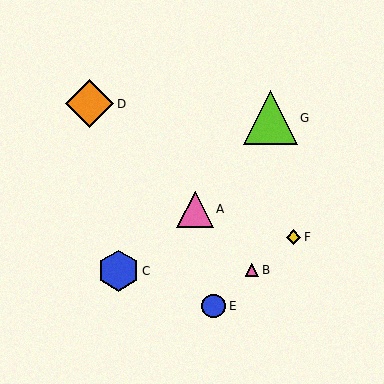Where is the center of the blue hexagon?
The center of the blue hexagon is at (119, 271).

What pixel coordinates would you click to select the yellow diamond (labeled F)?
Click at (294, 237) to select the yellow diamond F.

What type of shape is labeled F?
Shape F is a yellow diamond.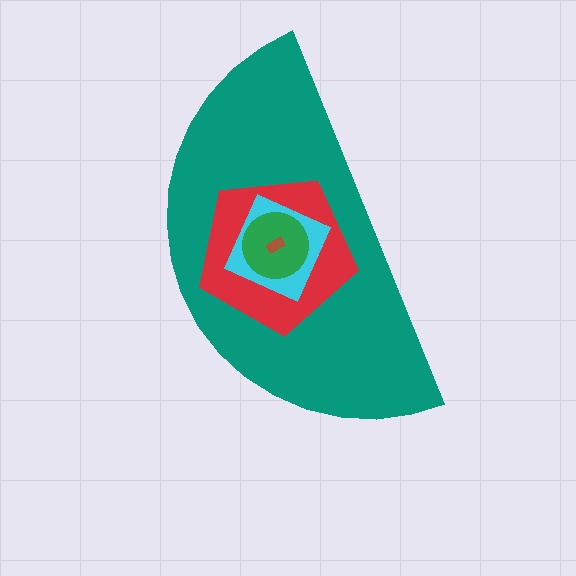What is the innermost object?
The brown rectangle.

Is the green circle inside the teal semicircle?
Yes.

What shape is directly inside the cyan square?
The green circle.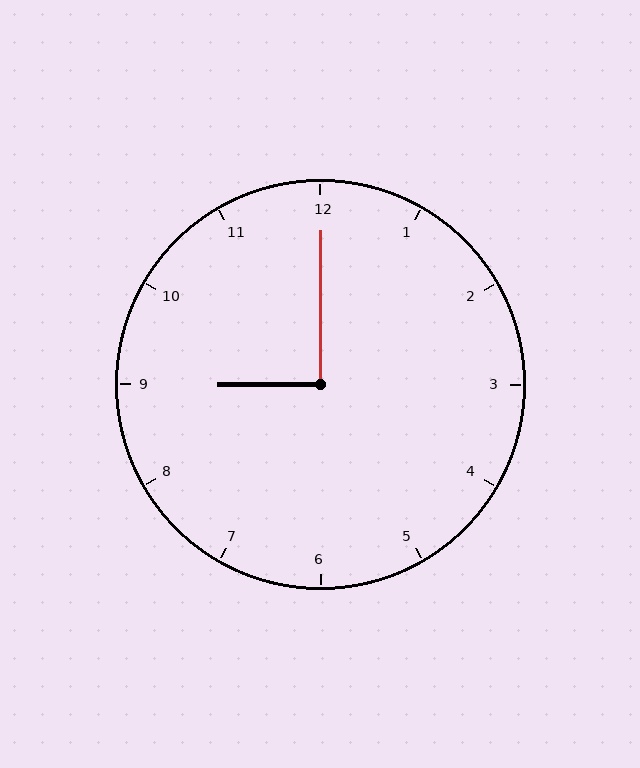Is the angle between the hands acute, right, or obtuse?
It is right.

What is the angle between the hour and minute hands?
Approximately 90 degrees.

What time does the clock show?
9:00.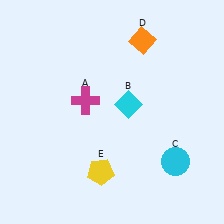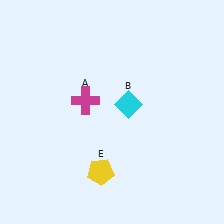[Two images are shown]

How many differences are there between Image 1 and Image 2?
There are 2 differences between the two images.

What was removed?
The cyan circle (C), the orange diamond (D) were removed in Image 2.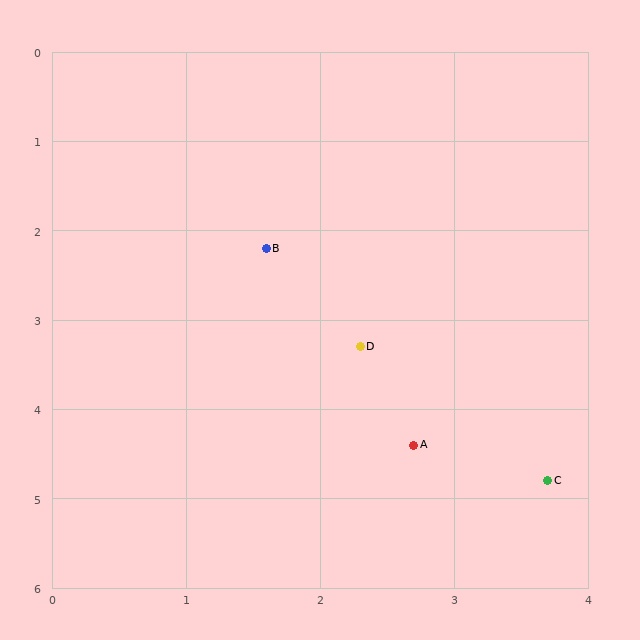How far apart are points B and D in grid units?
Points B and D are about 1.3 grid units apart.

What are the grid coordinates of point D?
Point D is at approximately (2.3, 3.3).